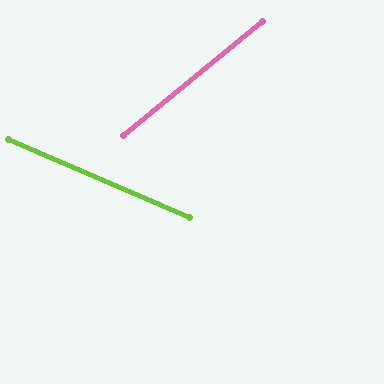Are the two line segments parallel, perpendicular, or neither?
Neither parallel nor perpendicular — they differ by about 63°.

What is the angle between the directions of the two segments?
Approximately 63 degrees.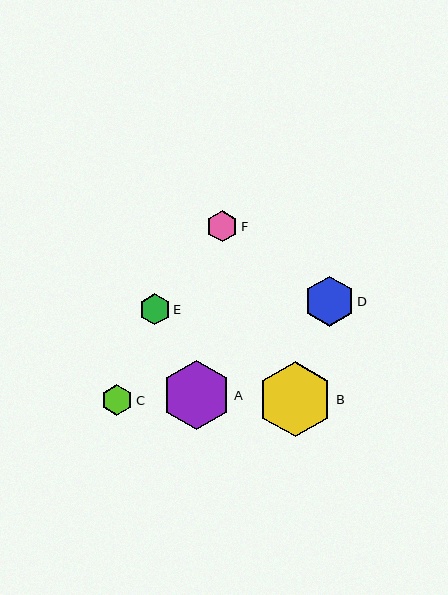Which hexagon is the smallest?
Hexagon F is the smallest with a size of approximately 31 pixels.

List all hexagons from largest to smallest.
From largest to smallest: B, A, D, C, E, F.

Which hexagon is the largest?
Hexagon B is the largest with a size of approximately 75 pixels.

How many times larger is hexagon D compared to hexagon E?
Hexagon D is approximately 1.6 times the size of hexagon E.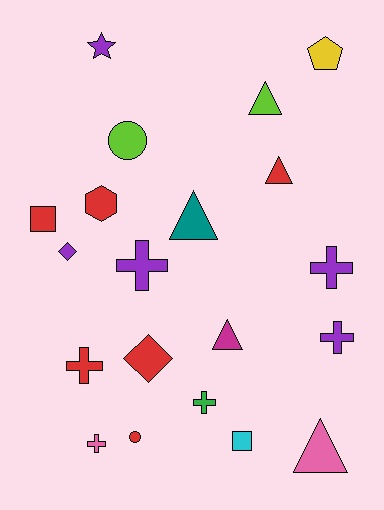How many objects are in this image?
There are 20 objects.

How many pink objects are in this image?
There are 2 pink objects.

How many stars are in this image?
There is 1 star.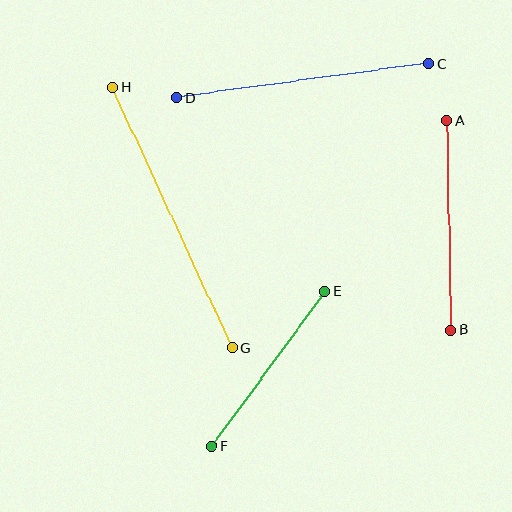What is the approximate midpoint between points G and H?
The midpoint is at approximately (173, 217) pixels.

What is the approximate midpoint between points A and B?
The midpoint is at approximately (449, 225) pixels.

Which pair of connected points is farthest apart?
Points G and H are farthest apart.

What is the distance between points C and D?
The distance is approximately 254 pixels.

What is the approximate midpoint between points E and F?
The midpoint is at approximately (269, 369) pixels.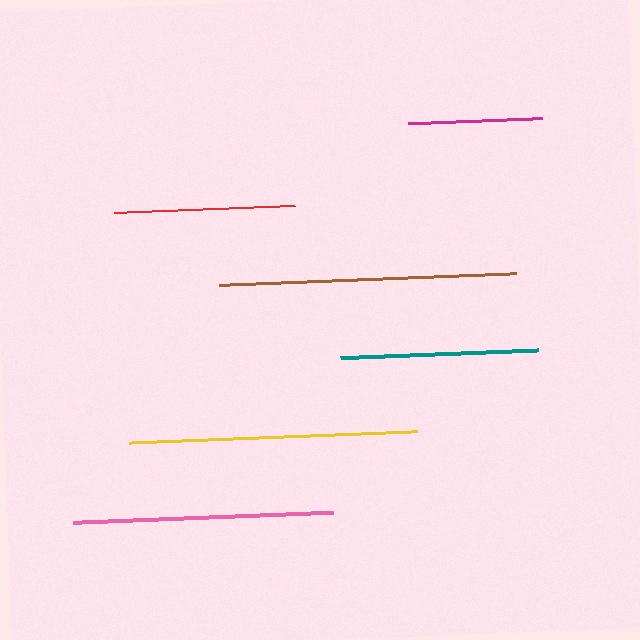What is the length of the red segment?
The red segment is approximately 181 pixels long.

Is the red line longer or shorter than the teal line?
The teal line is longer than the red line.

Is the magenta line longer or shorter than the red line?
The red line is longer than the magenta line.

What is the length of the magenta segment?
The magenta segment is approximately 133 pixels long.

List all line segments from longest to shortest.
From longest to shortest: brown, yellow, pink, teal, red, magenta.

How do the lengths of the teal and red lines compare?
The teal and red lines are approximately the same length.